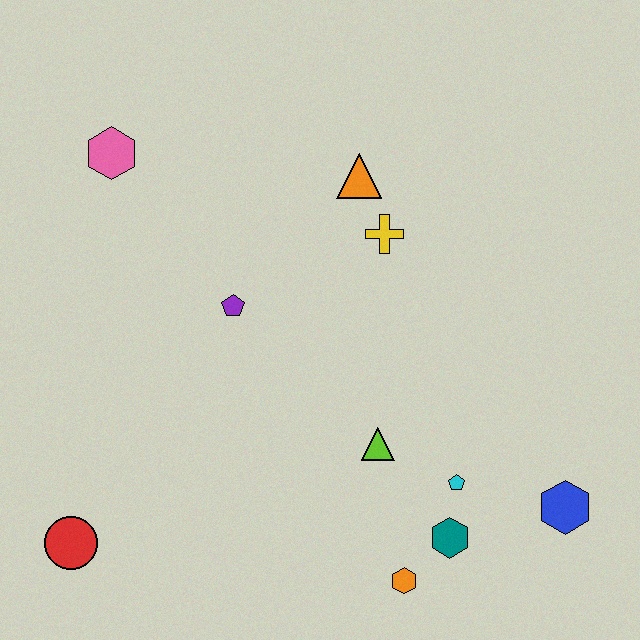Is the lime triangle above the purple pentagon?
No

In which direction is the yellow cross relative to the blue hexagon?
The yellow cross is above the blue hexagon.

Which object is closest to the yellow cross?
The orange triangle is closest to the yellow cross.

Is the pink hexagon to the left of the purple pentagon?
Yes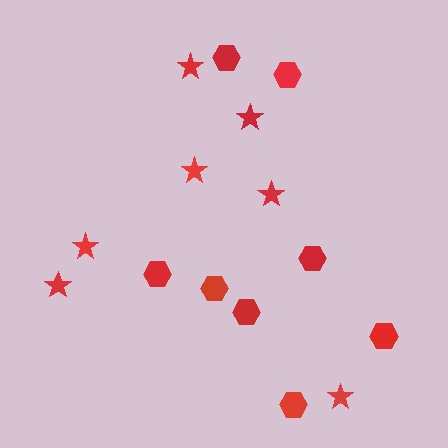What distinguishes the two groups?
There are 2 groups: one group of stars (7) and one group of hexagons (8).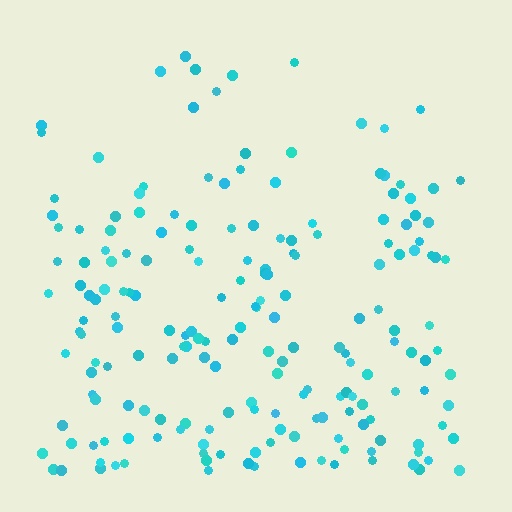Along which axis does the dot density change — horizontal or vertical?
Vertical.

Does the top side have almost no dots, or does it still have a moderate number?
Still a moderate number, just noticeably fewer than the bottom.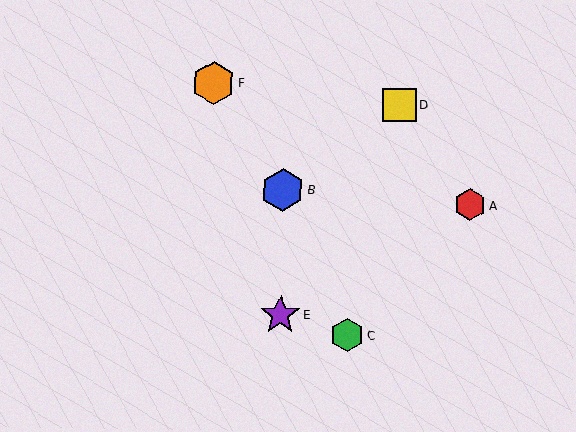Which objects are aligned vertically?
Objects B, E are aligned vertically.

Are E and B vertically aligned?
Yes, both are at x≈280.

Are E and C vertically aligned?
No, E is at x≈280 and C is at x≈347.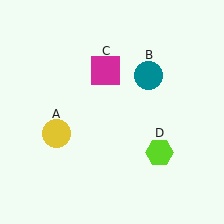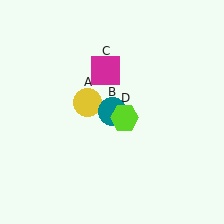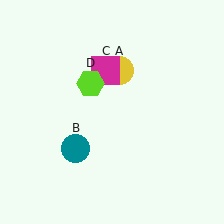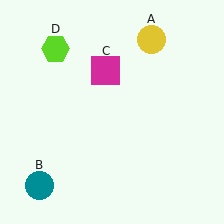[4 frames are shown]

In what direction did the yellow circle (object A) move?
The yellow circle (object A) moved up and to the right.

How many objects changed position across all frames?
3 objects changed position: yellow circle (object A), teal circle (object B), lime hexagon (object D).